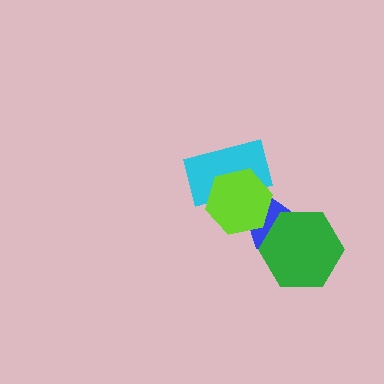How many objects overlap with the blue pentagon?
2 objects overlap with the blue pentagon.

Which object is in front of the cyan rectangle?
The lime hexagon is in front of the cyan rectangle.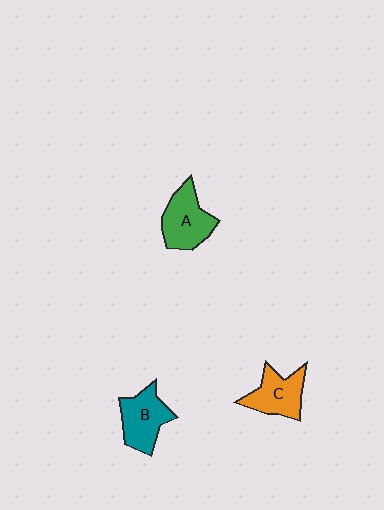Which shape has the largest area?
Shape A (green).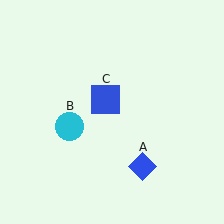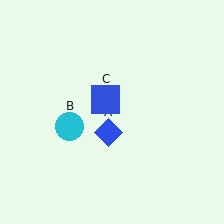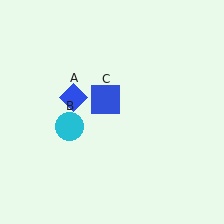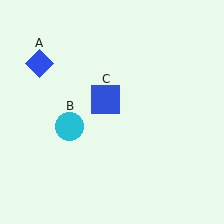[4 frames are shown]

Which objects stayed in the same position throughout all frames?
Cyan circle (object B) and blue square (object C) remained stationary.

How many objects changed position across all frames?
1 object changed position: blue diamond (object A).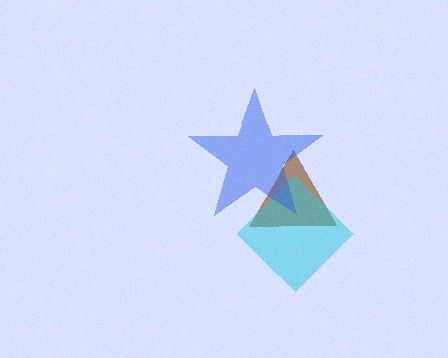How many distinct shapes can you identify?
There are 3 distinct shapes: a brown triangle, a cyan diamond, a blue star.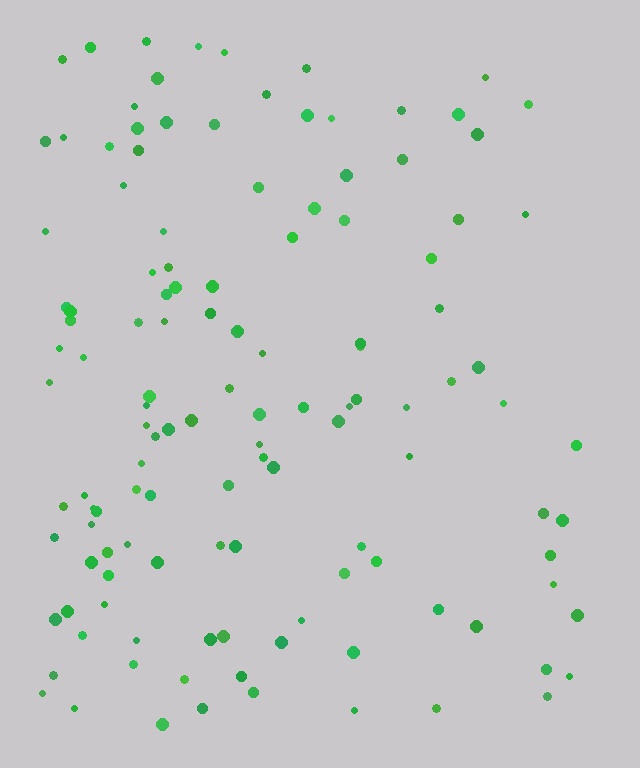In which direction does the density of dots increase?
From right to left, with the left side densest.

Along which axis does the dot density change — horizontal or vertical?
Horizontal.